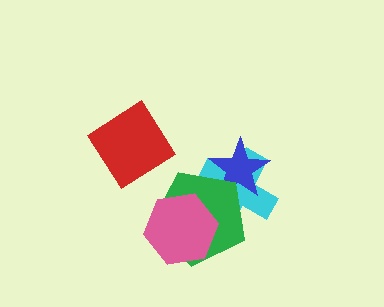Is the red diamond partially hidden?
No, no other shape covers it.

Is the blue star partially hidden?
Yes, it is partially covered by another shape.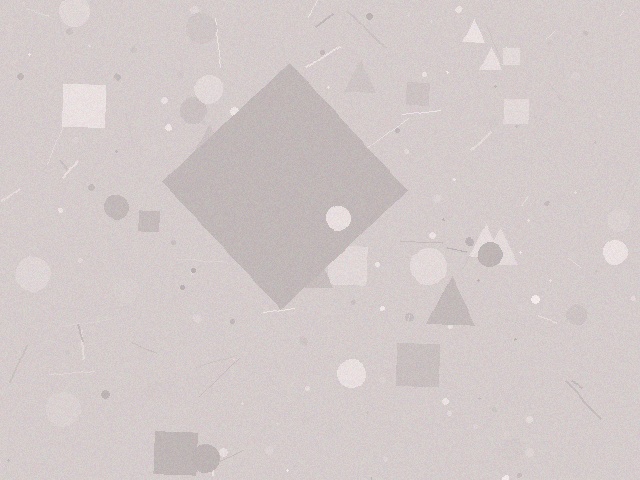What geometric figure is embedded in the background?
A diamond is embedded in the background.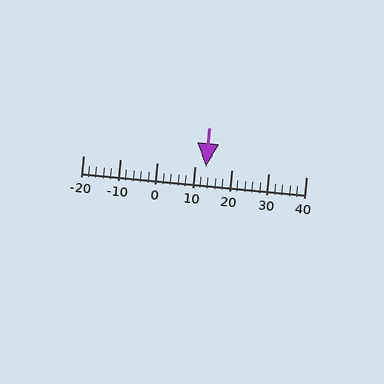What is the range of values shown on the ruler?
The ruler shows values from -20 to 40.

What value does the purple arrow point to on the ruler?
The purple arrow points to approximately 13.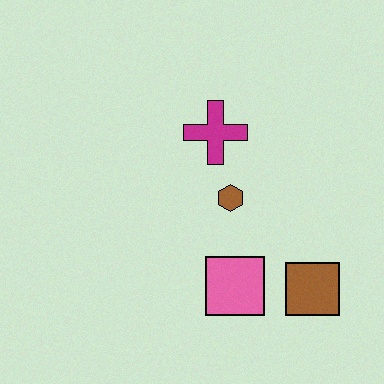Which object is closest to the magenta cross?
The brown hexagon is closest to the magenta cross.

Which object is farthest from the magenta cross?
The brown square is farthest from the magenta cross.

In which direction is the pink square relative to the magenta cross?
The pink square is below the magenta cross.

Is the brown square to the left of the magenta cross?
No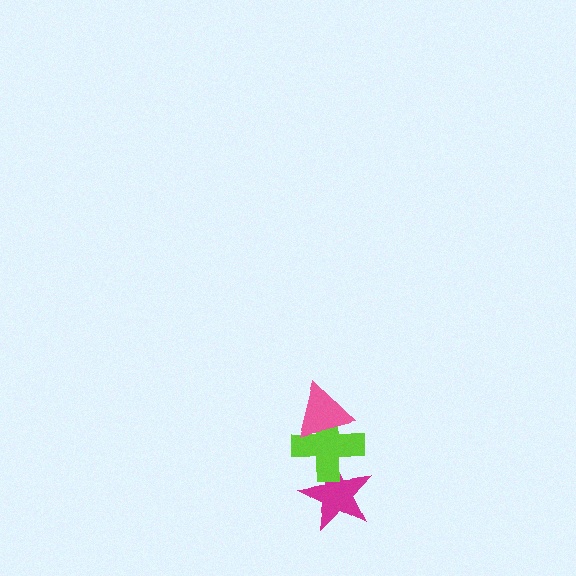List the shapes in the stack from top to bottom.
From top to bottom: the pink triangle, the lime cross, the magenta star.